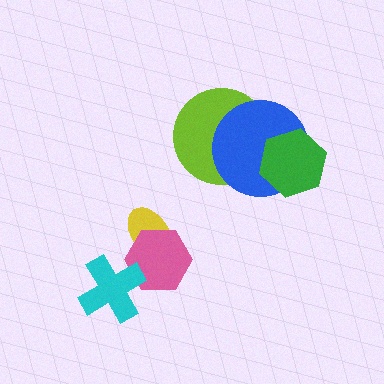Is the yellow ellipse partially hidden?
Yes, it is partially covered by another shape.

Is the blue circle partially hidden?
Yes, it is partially covered by another shape.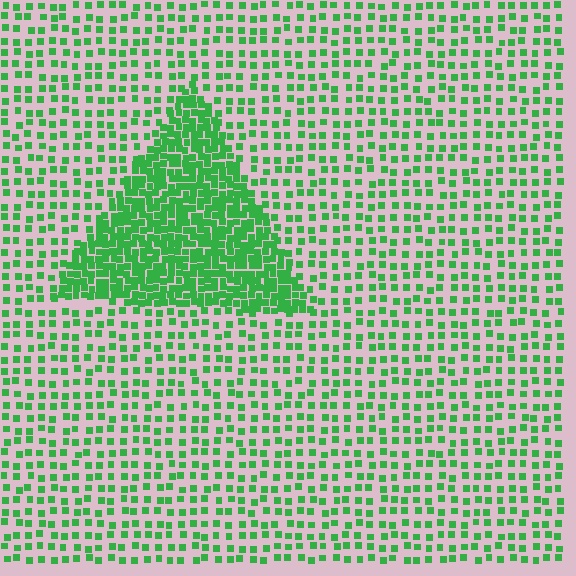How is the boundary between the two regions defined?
The boundary is defined by a change in element density (approximately 2.6x ratio). All elements are the same color, size, and shape.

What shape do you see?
I see a triangle.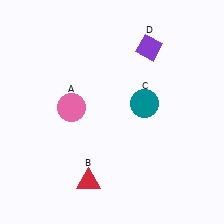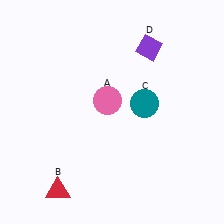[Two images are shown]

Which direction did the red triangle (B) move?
The red triangle (B) moved left.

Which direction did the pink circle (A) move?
The pink circle (A) moved right.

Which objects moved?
The objects that moved are: the pink circle (A), the red triangle (B).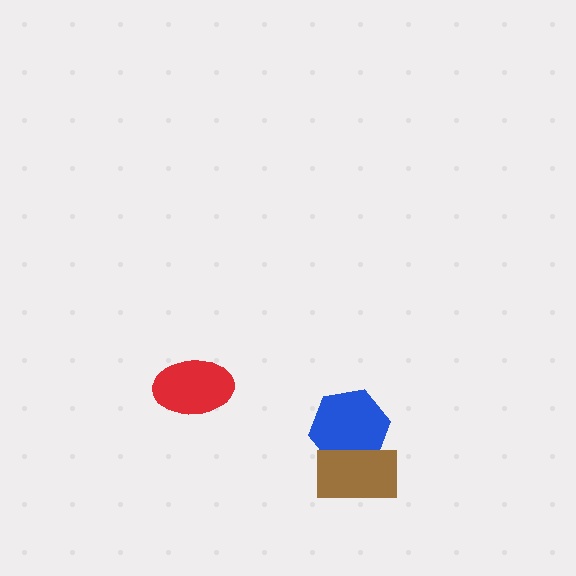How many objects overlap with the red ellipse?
0 objects overlap with the red ellipse.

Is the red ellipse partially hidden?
No, no other shape covers it.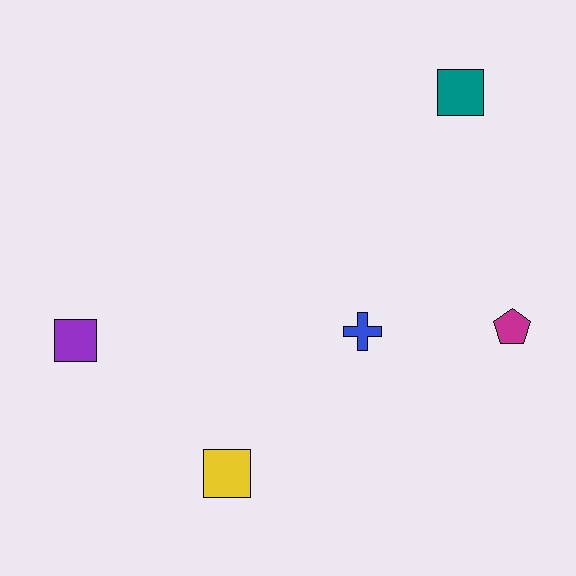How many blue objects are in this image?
There is 1 blue object.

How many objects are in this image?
There are 5 objects.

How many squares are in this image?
There are 3 squares.